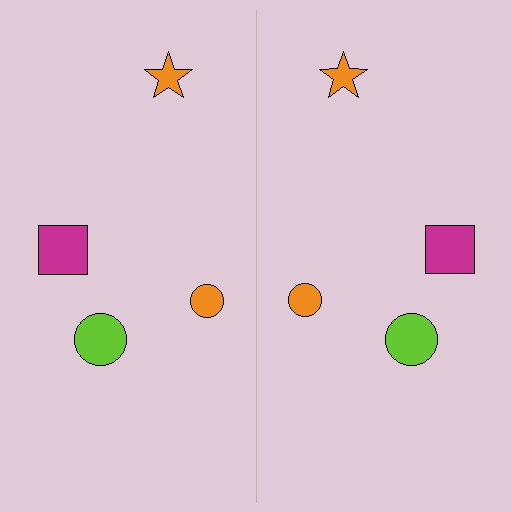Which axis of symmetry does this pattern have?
The pattern has a vertical axis of symmetry running through the center of the image.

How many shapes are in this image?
There are 8 shapes in this image.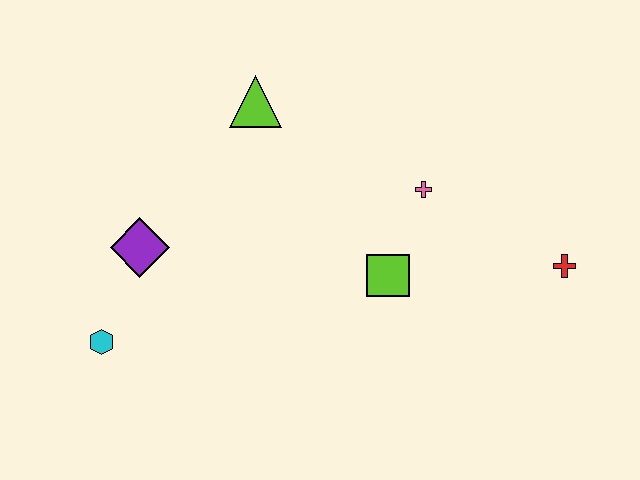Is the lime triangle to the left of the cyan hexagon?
No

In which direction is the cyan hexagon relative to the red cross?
The cyan hexagon is to the left of the red cross.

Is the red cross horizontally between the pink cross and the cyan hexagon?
No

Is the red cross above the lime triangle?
No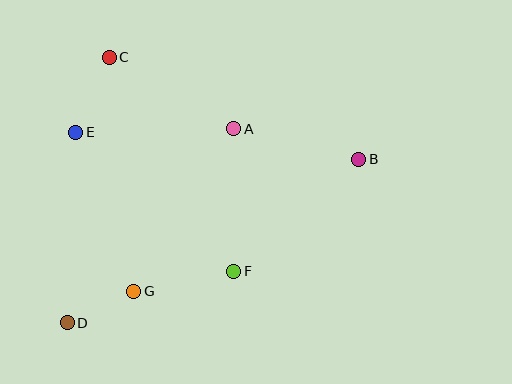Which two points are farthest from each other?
Points B and D are farthest from each other.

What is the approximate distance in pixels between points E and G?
The distance between E and G is approximately 169 pixels.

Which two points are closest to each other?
Points D and G are closest to each other.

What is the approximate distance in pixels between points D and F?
The distance between D and F is approximately 174 pixels.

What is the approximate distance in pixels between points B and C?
The distance between B and C is approximately 269 pixels.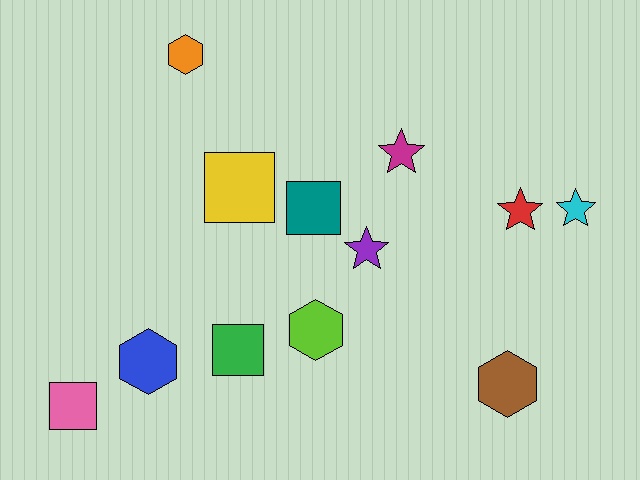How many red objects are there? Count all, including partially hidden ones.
There is 1 red object.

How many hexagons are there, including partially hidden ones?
There are 4 hexagons.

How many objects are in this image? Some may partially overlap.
There are 12 objects.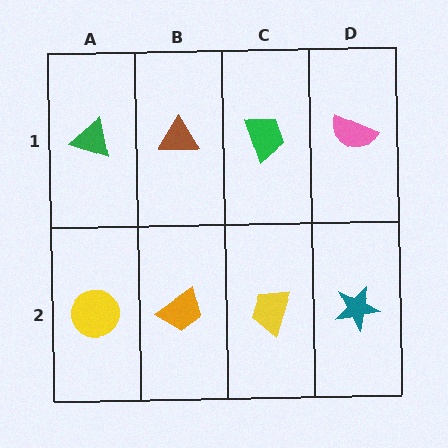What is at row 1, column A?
A green triangle.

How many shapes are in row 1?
4 shapes.